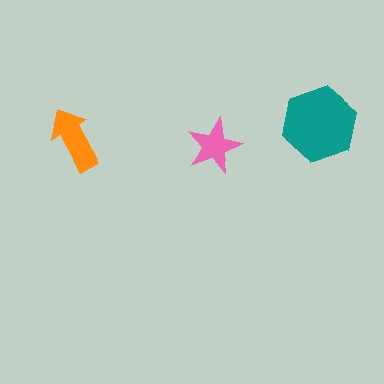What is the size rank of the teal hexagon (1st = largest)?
1st.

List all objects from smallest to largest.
The pink star, the orange arrow, the teal hexagon.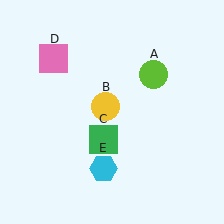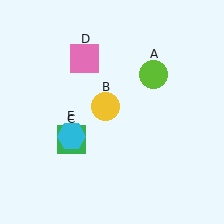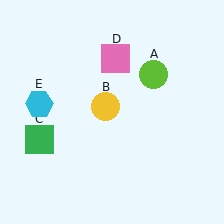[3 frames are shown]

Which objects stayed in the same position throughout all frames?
Lime circle (object A) and yellow circle (object B) remained stationary.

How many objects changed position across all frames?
3 objects changed position: green square (object C), pink square (object D), cyan hexagon (object E).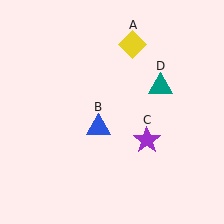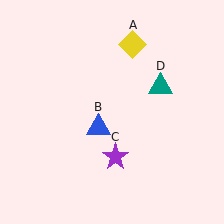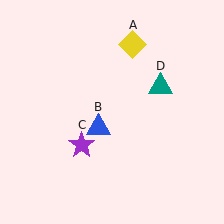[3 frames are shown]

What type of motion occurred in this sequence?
The purple star (object C) rotated clockwise around the center of the scene.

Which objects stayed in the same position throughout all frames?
Yellow diamond (object A) and blue triangle (object B) and teal triangle (object D) remained stationary.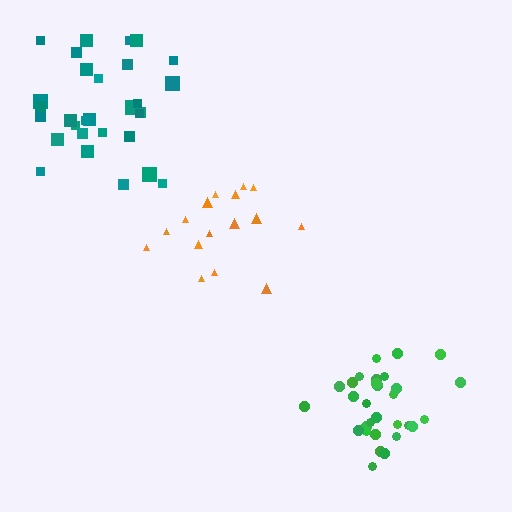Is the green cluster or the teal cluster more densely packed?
Green.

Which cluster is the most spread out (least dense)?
Teal.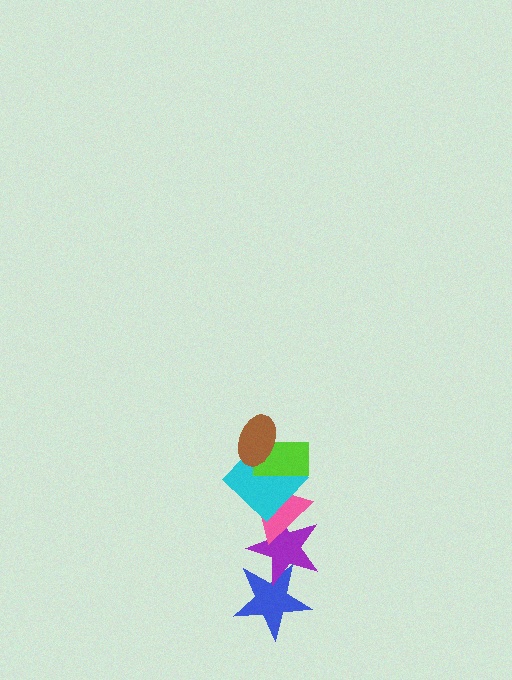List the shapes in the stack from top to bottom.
From top to bottom: the brown ellipse, the lime rectangle, the cyan diamond, the pink triangle, the purple star, the blue star.